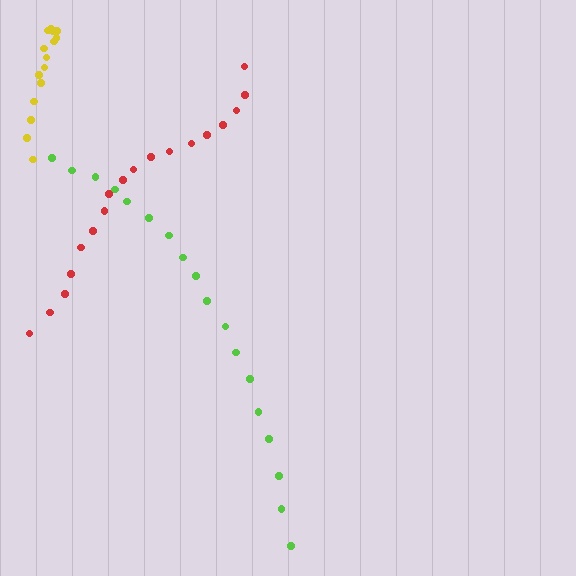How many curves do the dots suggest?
There are 3 distinct paths.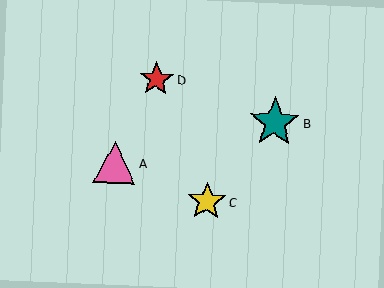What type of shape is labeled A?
Shape A is a pink triangle.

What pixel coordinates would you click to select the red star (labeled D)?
Click at (156, 79) to select the red star D.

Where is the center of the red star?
The center of the red star is at (156, 79).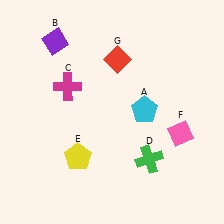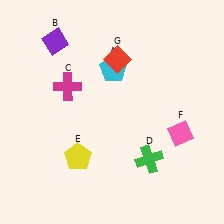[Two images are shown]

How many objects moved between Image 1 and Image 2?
1 object moved between the two images.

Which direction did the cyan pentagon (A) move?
The cyan pentagon (A) moved up.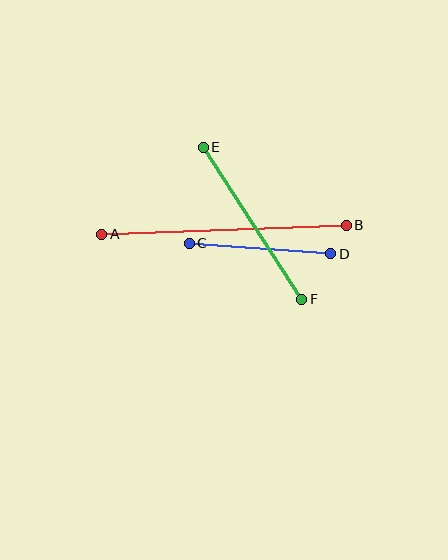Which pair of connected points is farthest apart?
Points A and B are farthest apart.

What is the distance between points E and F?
The distance is approximately 181 pixels.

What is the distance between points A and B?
The distance is approximately 245 pixels.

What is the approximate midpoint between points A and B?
The midpoint is at approximately (224, 230) pixels.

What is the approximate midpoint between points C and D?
The midpoint is at approximately (260, 249) pixels.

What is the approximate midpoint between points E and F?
The midpoint is at approximately (253, 223) pixels.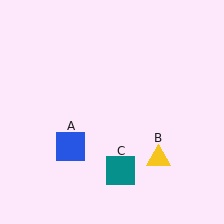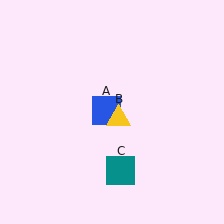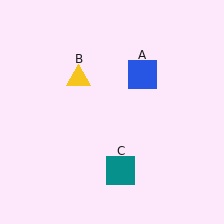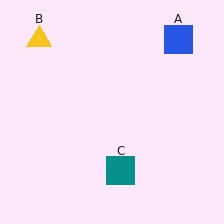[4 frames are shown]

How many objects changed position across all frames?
2 objects changed position: blue square (object A), yellow triangle (object B).